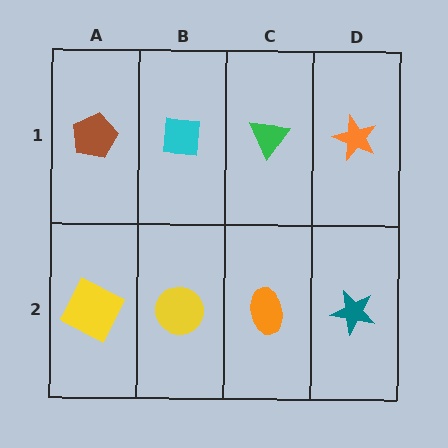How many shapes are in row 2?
4 shapes.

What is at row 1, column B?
A cyan square.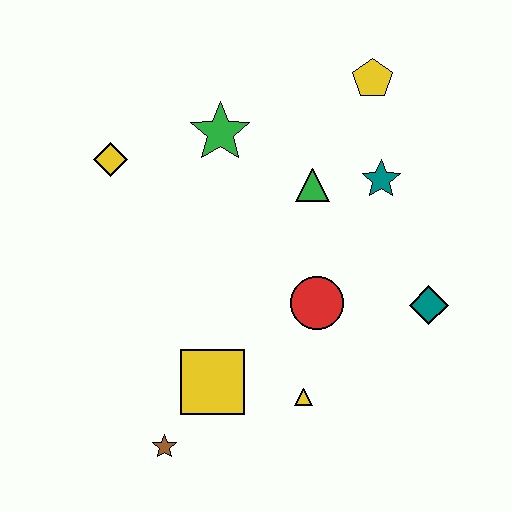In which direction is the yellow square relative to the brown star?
The yellow square is above the brown star.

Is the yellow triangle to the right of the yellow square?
Yes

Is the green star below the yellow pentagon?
Yes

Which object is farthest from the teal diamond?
The yellow diamond is farthest from the teal diamond.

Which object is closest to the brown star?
The yellow square is closest to the brown star.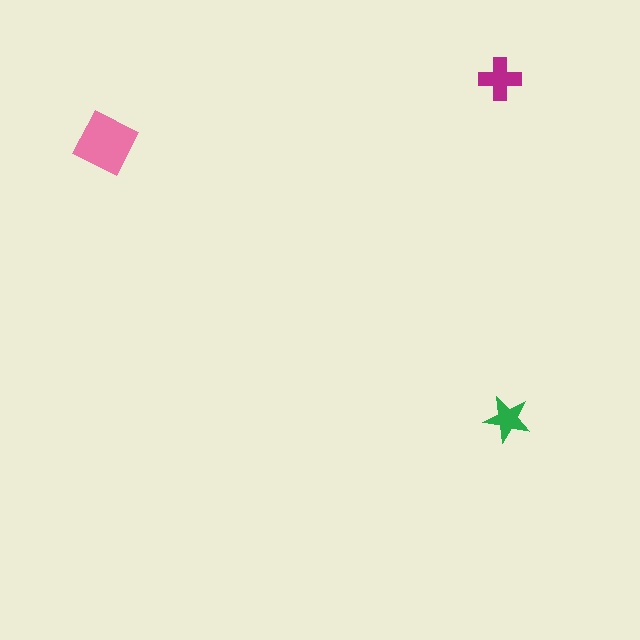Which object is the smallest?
The green star.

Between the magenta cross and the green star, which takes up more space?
The magenta cross.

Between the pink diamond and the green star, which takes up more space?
The pink diamond.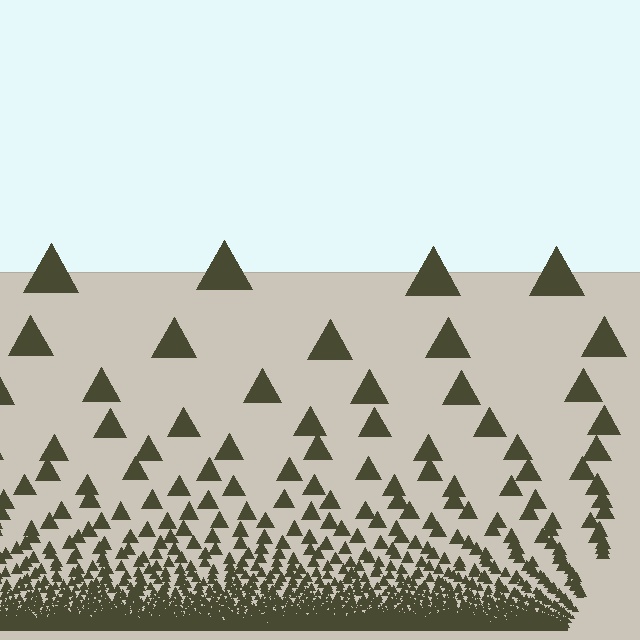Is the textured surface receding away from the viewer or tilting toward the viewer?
The surface appears to tilt toward the viewer. Texture elements get larger and sparser toward the top.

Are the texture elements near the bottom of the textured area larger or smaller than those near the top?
Smaller. The gradient is inverted — elements near the bottom are smaller and denser.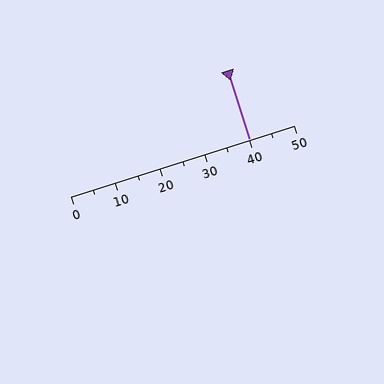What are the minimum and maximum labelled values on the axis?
The axis runs from 0 to 50.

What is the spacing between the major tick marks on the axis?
The major ticks are spaced 10 apart.